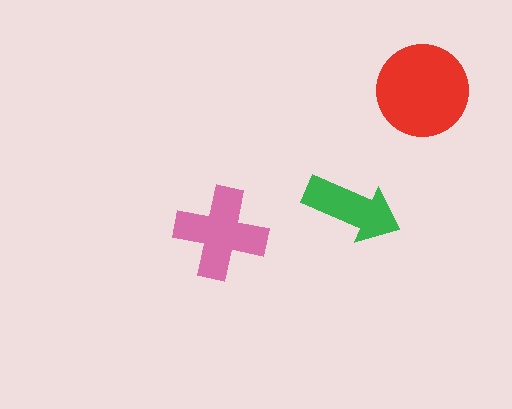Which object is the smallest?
The green arrow.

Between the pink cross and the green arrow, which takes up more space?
The pink cross.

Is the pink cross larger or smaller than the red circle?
Smaller.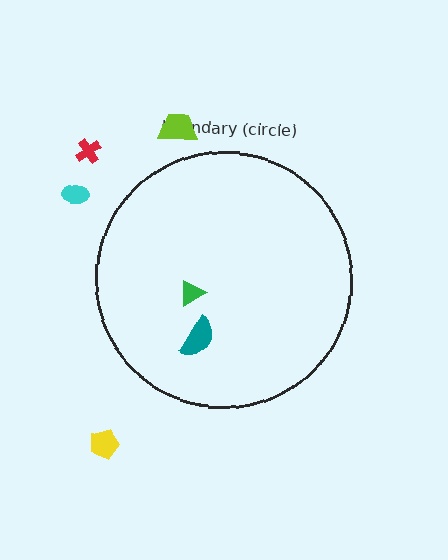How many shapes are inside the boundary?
2 inside, 4 outside.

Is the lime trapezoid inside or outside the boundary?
Outside.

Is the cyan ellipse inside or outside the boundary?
Outside.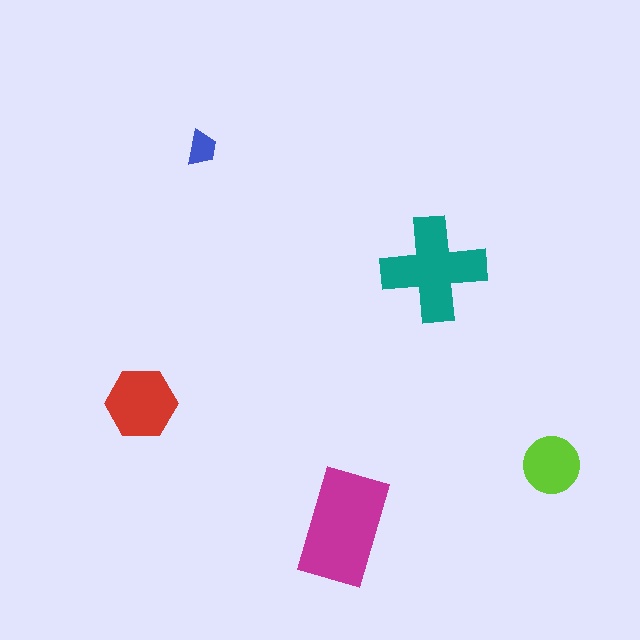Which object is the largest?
The magenta rectangle.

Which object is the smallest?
The blue trapezoid.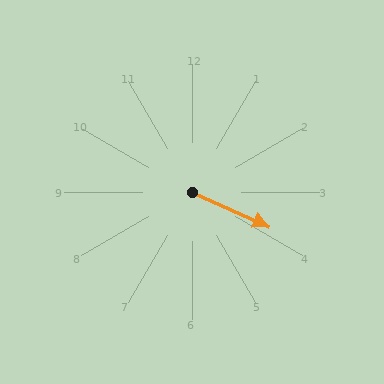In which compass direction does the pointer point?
Southeast.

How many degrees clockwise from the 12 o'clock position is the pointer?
Approximately 114 degrees.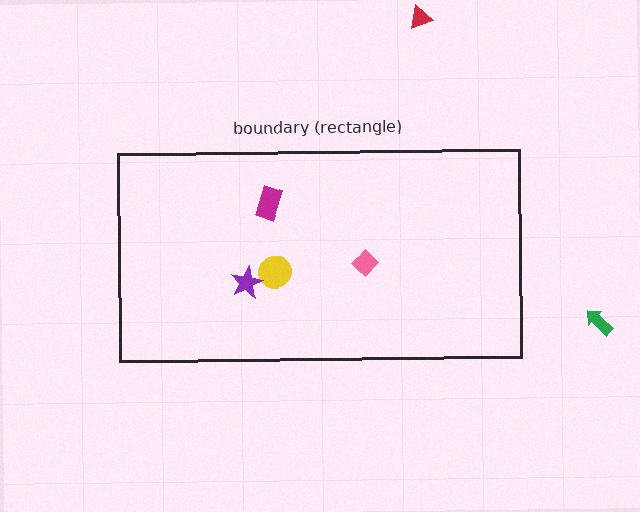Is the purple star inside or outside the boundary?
Inside.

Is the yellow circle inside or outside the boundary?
Inside.